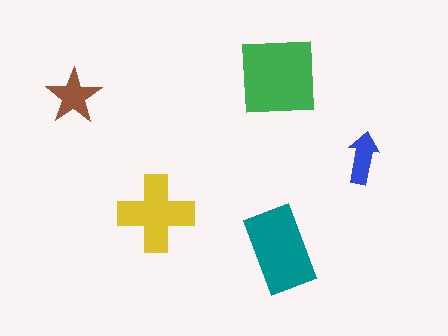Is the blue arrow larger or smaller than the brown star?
Smaller.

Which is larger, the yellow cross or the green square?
The green square.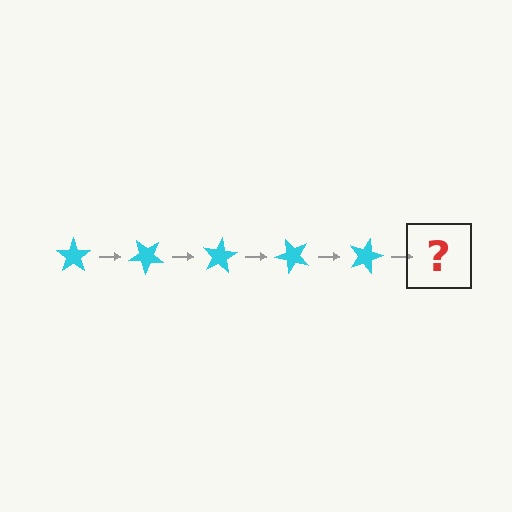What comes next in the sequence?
The next element should be a cyan star rotated 200 degrees.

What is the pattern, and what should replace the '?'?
The pattern is that the star rotates 40 degrees each step. The '?' should be a cyan star rotated 200 degrees.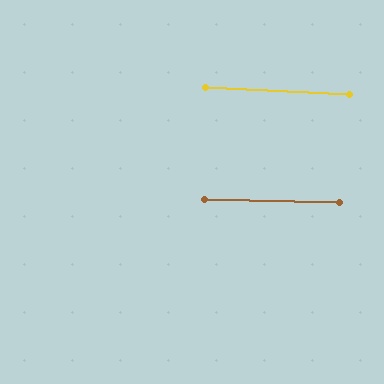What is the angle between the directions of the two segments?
Approximately 1 degree.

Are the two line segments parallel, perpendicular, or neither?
Parallel — their directions differ by only 1.4°.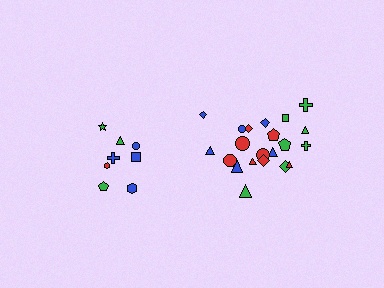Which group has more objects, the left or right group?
The right group.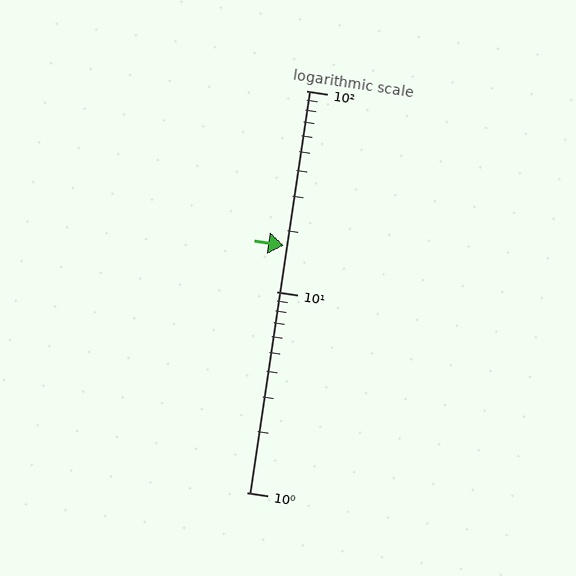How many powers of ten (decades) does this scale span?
The scale spans 2 decades, from 1 to 100.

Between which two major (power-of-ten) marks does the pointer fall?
The pointer is between 10 and 100.